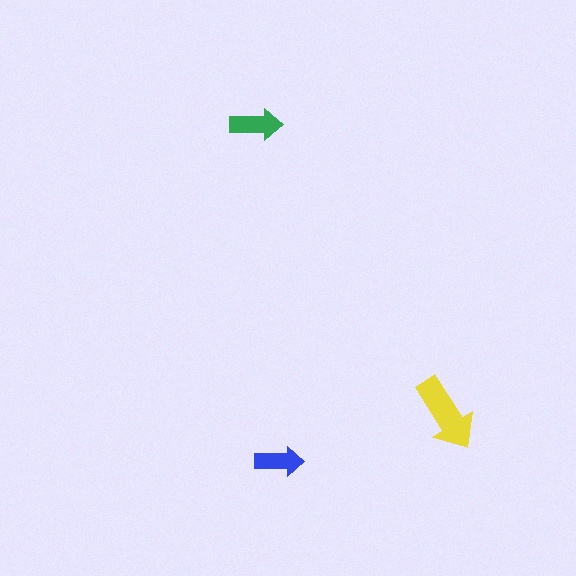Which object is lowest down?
The blue arrow is bottommost.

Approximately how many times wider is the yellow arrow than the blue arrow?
About 1.5 times wider.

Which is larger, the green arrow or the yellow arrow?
The yellow one.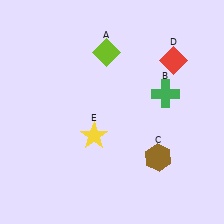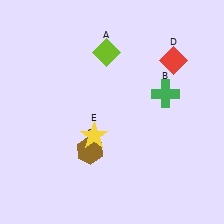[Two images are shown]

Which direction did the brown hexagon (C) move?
The brown hexagon (C) moved left.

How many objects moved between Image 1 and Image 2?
1 object moved between the two images.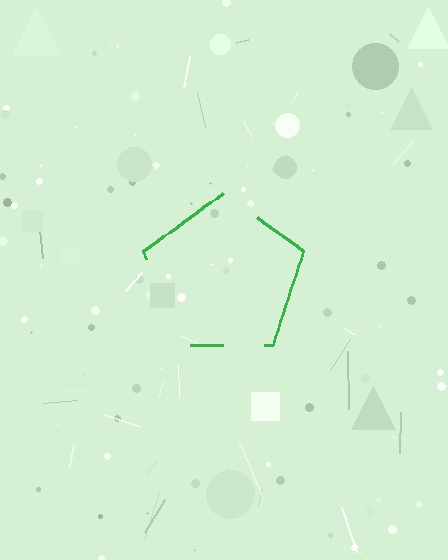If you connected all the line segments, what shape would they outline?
They would outline a pentagon.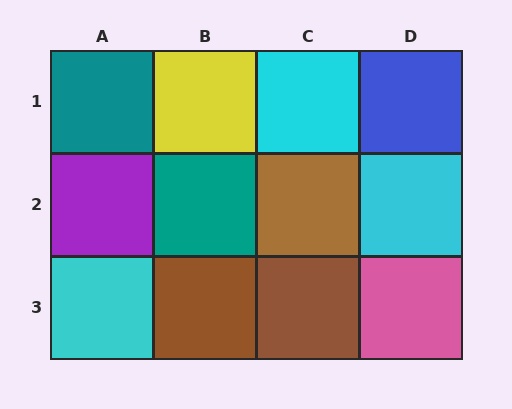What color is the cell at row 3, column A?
Cyan.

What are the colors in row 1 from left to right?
Teal, yellow, cyan, blue.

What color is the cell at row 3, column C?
Brown.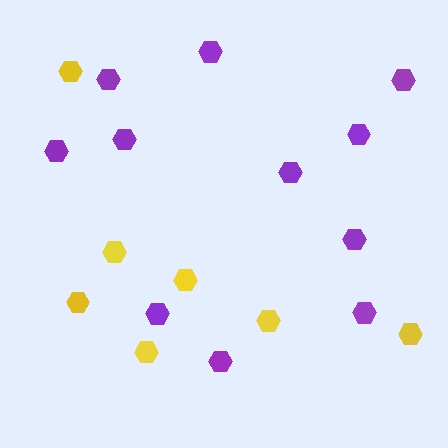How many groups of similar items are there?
There are 2 groups: one group of purple hexagons (11) and one group of yellow hexagons (7).